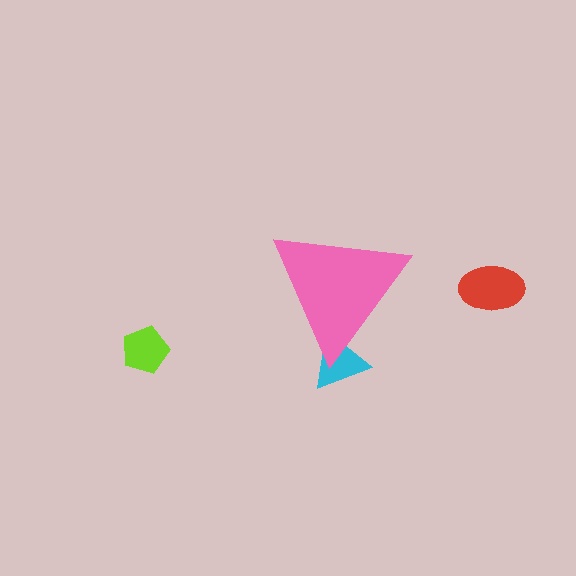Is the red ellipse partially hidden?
No, the red ellipse is fully visible.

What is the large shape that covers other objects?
A pink triangle.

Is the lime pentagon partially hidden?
No, the lime pentagon is fully visible.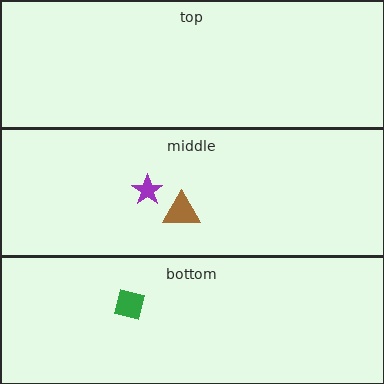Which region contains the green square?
The bottom region.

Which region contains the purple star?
The middle region.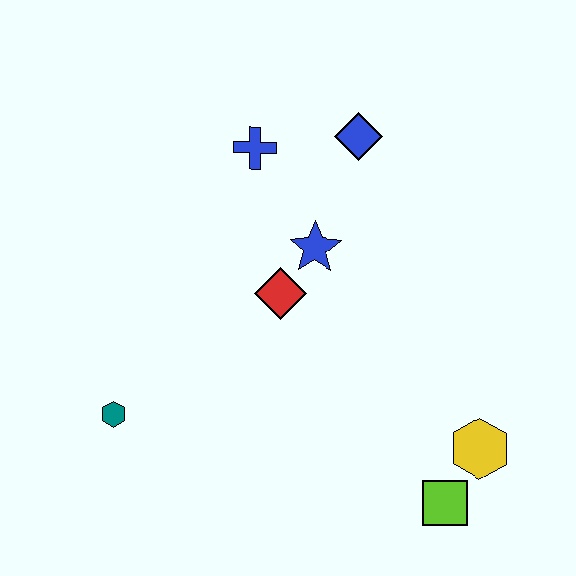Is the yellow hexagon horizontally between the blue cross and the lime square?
No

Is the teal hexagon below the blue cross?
Yes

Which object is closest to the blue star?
The red diamond is closest to the blue star.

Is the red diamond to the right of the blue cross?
Yes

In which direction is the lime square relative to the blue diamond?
The lime square is below the blue diamond.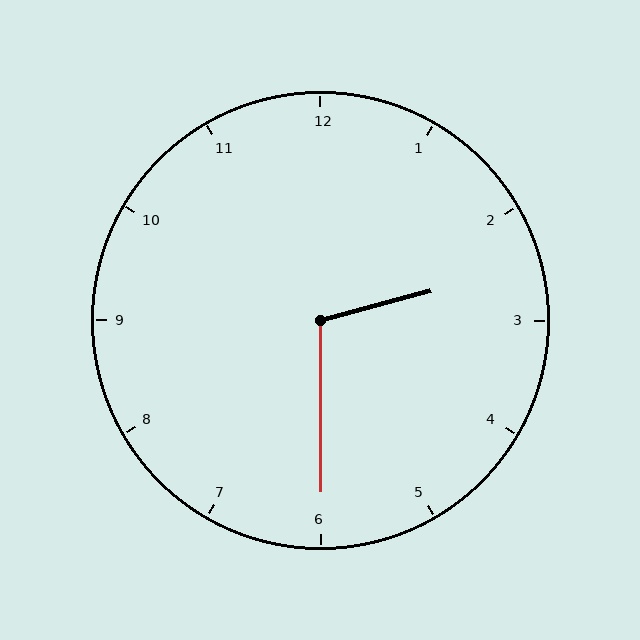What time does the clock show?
2:30.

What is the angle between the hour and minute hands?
Approximately 105 degrees.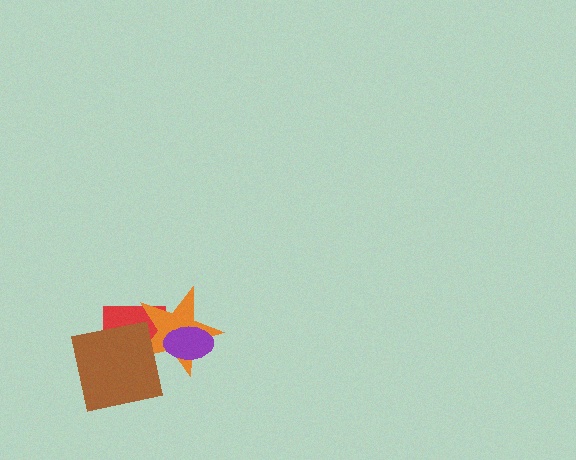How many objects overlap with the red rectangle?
2 objects overlap with the red rectangle.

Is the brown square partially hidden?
No, no other shape covers it.